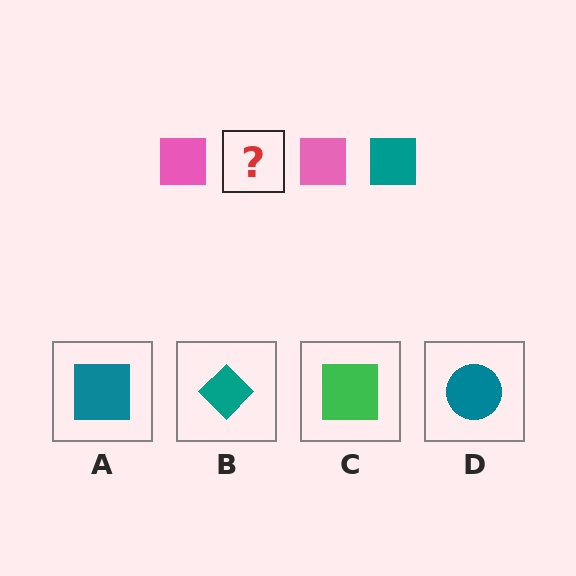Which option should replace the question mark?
Option A.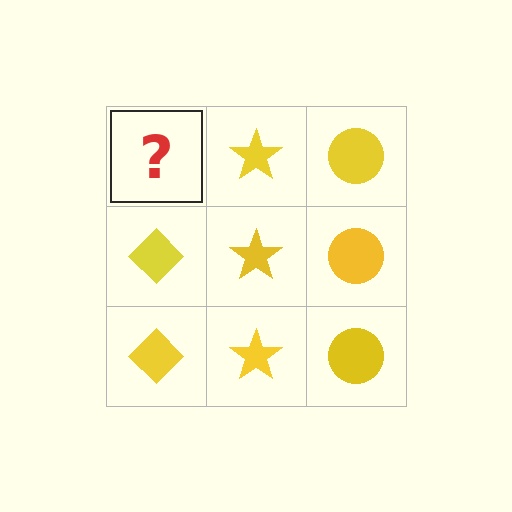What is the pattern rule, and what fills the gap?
The rule is that each column has a consistent shape. The gap should be filled with a yellow diamond.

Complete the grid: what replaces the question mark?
The question mark should be replaced with a yellow diamond.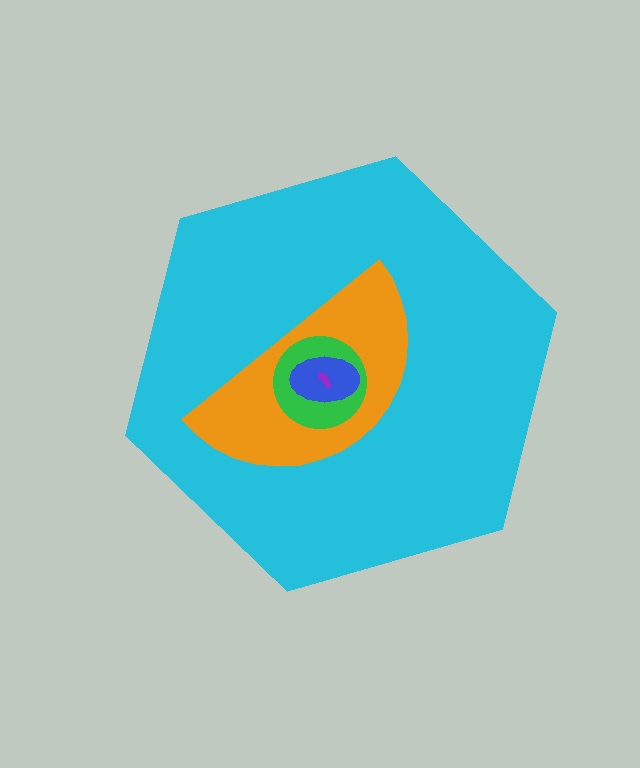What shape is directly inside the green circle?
The blue ellipse.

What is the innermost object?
The purple arrow.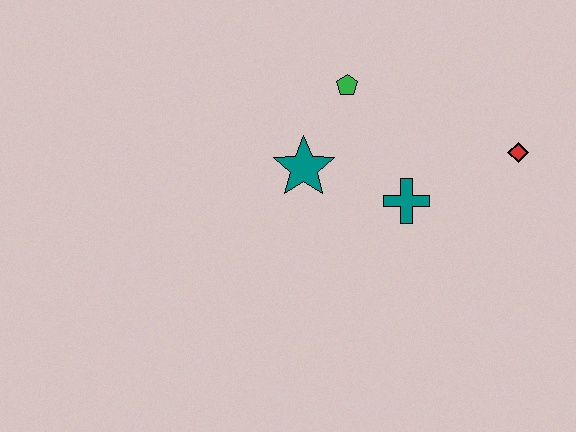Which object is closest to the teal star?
The green pentagon is closest to the teal star.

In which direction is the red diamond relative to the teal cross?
The red diamond is to the right of the teal cross.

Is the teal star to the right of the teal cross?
No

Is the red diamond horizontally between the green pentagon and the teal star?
No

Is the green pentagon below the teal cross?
No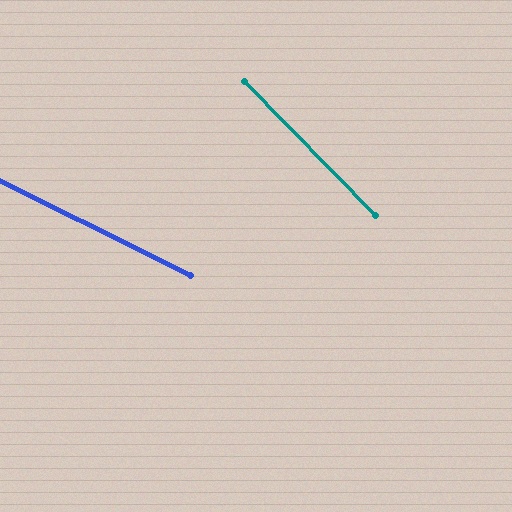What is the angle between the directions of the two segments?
Approximately 19 degrees.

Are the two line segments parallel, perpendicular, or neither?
Neither parallel nor perpendicular — they differ by about 19°.